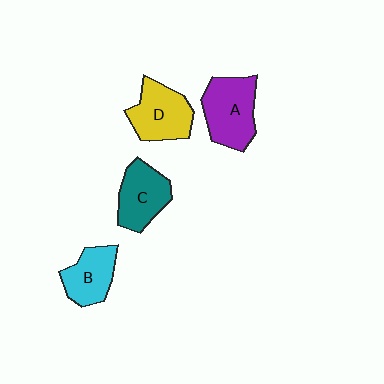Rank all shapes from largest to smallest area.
From largest to smallest: A (purple), D (yellow), C (teal), B (cyan).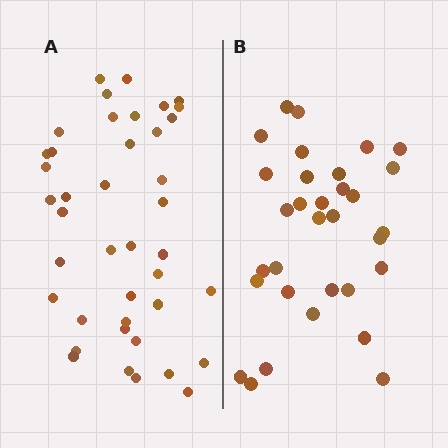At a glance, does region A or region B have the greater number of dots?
Region A (the left region) has more dots.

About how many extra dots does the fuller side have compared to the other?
Region A has roughly 8 or so more dots than region B.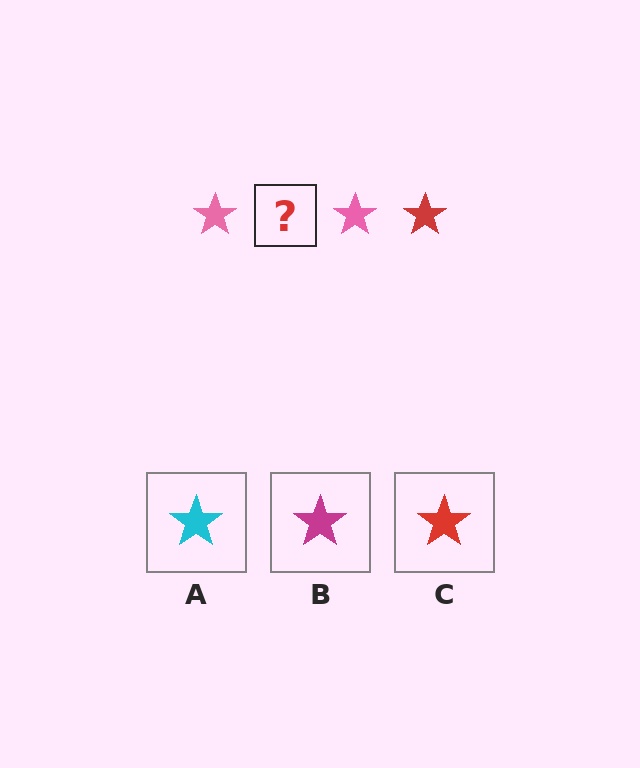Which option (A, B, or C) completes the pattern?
C.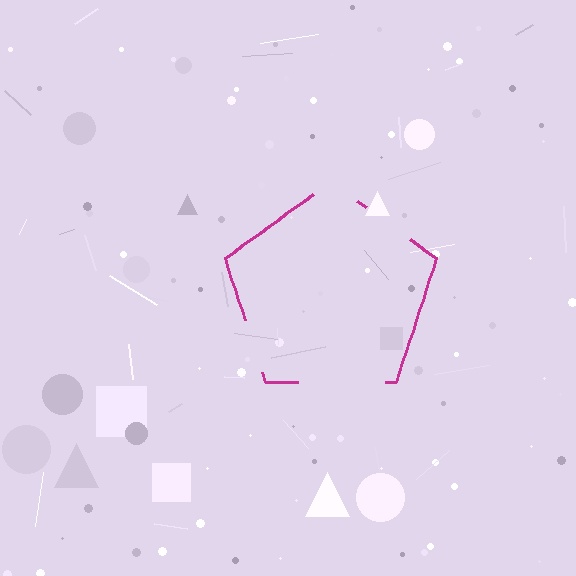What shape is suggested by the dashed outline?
The dashed outline suggests a pentagon.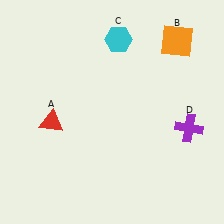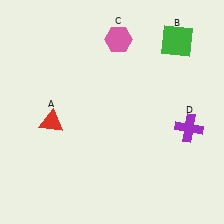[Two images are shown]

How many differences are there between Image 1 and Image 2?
There are 2 differences between the two images.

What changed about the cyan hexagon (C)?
In Image 1, C is cyan. In Image 2, it changed to pink.